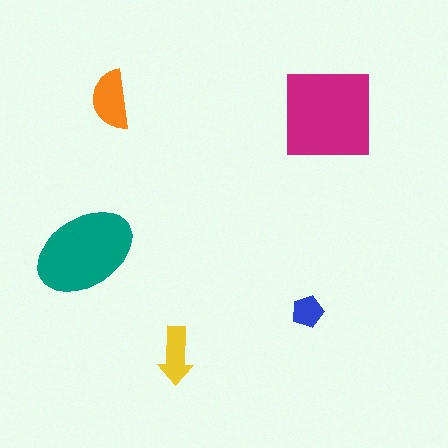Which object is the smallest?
The blue pentagon.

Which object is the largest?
The magenta square.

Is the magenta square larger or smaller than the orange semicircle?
Larger.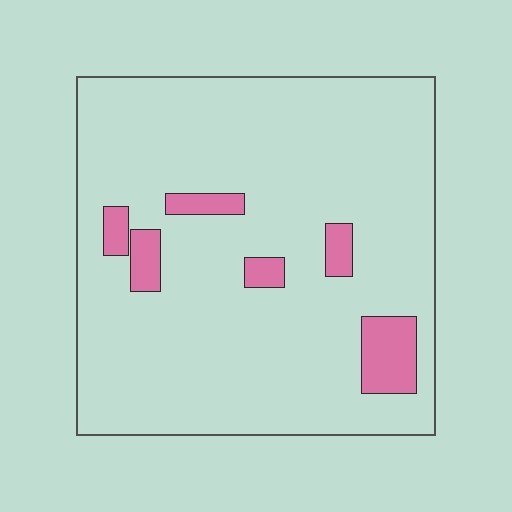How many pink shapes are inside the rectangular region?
6.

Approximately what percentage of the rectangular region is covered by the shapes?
Approximately 10%.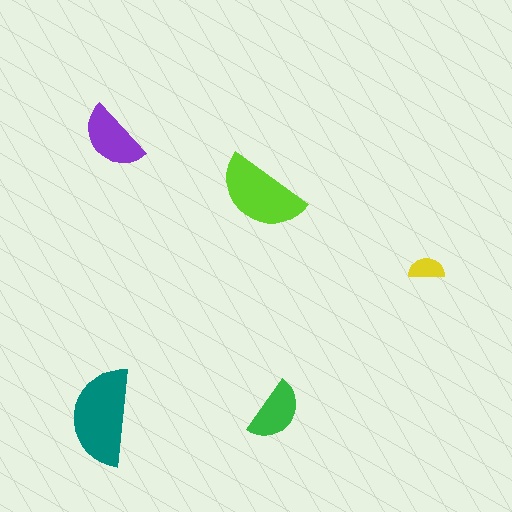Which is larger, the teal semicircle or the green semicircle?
The teal one.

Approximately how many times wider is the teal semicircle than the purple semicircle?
About 1.5 times wider.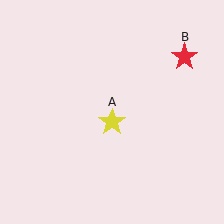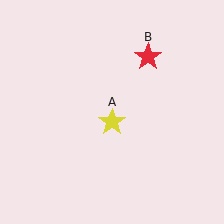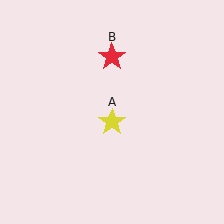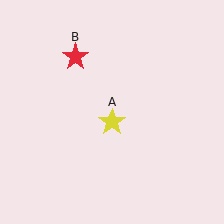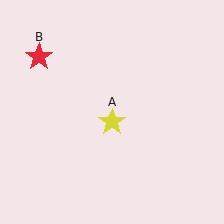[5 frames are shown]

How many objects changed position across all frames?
1 object changed position: red star (object B).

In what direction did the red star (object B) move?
The red star (object B) moved left.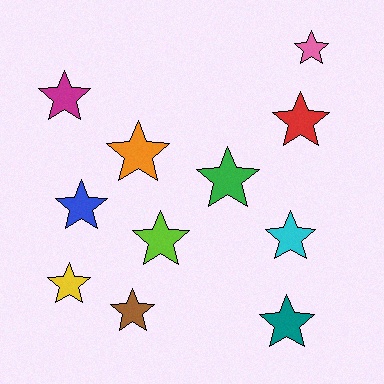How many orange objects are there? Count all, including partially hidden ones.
There is 1 orange object.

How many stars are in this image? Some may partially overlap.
There are 11 stars.